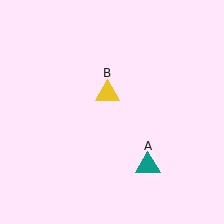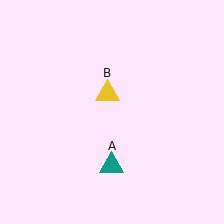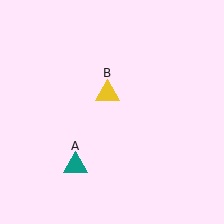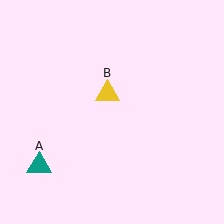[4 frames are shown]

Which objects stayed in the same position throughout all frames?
Yellow triangle (object B) remained stationary.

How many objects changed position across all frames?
1 object changed position: teal triangle (object A).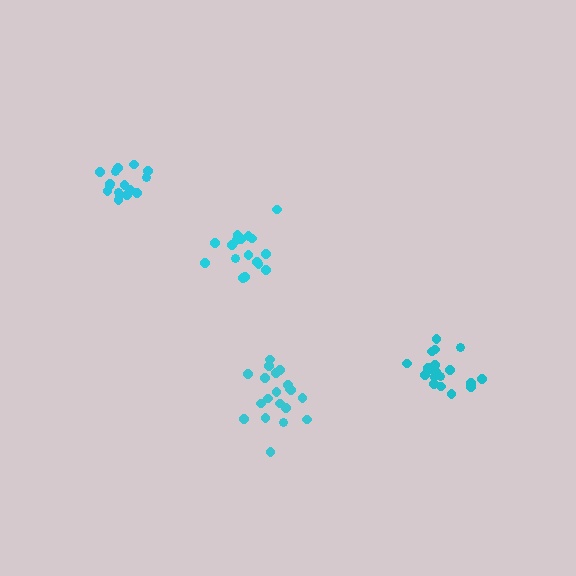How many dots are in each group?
Group 1: 17 dots, Group 2: 16 dots, Group 3: 19 dots, Group 4: 20 dots (72 total).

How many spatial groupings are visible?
There are 4 spatial groupings.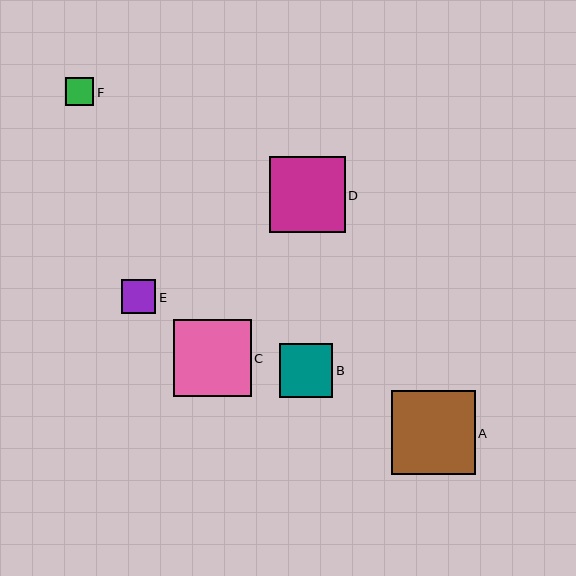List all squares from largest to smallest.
From largest to smallest: A, C, D, B, E, F.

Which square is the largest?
Square A is the largest with a size of approximately 84 pixels.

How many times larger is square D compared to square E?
Square D is approximately 2.2 times the size of square E.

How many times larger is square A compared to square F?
Square A is approximately 3.0 times the size of square F.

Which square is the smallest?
Square F is the smallest with a size of approximately 28 pixels.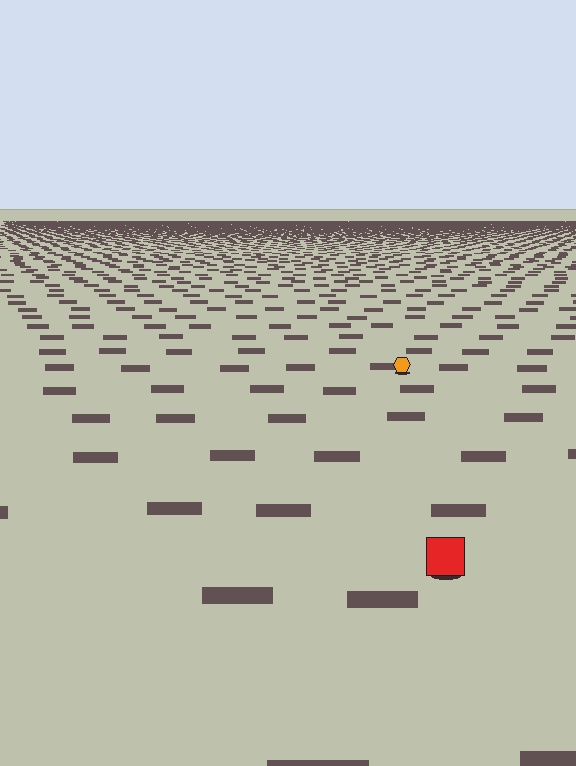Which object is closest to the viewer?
The red square is closest. The texture marks near it are larger and more spread out.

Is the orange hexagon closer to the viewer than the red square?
No. The red square is closer — you can tell from the texture gradient: the ground texture is coarser near it.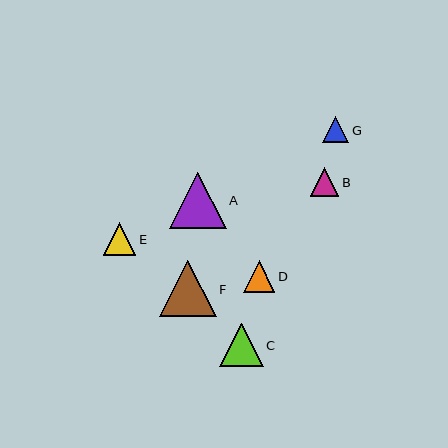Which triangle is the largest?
Triangle F is the largest with a size of approximately 57 pixels.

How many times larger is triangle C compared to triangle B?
Triangle C is approximately 1.5 times the size of triangle B.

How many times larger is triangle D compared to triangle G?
Triangle D is approximately 1.2 times the size of triangle G.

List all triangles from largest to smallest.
From largest to smallest: F, A, C, E, D, B, G.